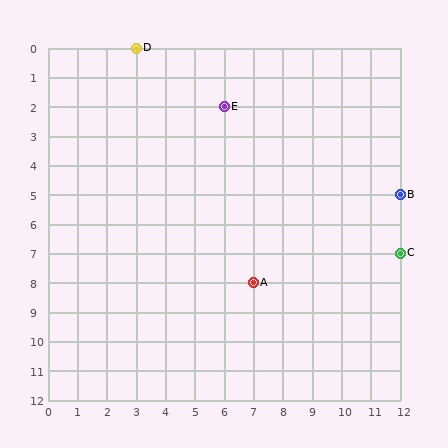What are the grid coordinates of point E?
Point E is at grid coordinates (6, 2).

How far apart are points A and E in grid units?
Points A and E are 1 column and 6 rows apart (about 6.1 grid units diagonally).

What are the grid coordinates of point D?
Point D is at grid coordinates (3, 0).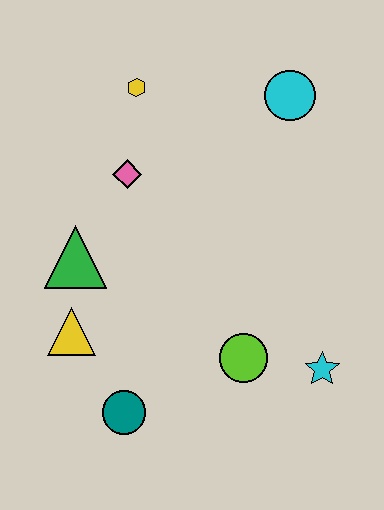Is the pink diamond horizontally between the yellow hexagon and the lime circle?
No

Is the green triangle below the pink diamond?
Yes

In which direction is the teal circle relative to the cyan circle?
The teal circle is below the cyan circle.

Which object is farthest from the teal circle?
The cyan circle is farthest from the teal circle.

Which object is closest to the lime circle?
The cyan star is closest to the lime circle.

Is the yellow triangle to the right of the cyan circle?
No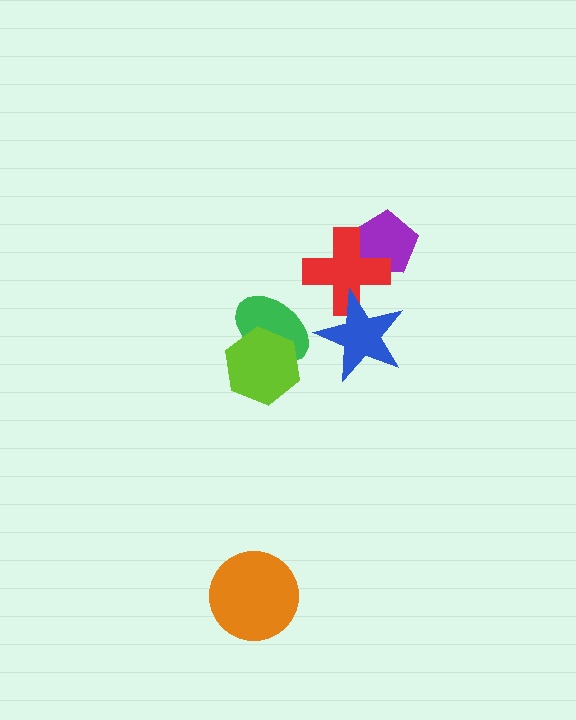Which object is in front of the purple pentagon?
The red cross is in front of the purple pentagon.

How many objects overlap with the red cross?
2 objects overlap with the red cross.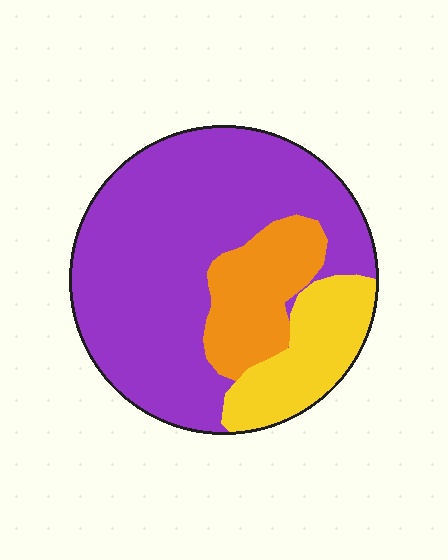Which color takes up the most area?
Purple, at roughly 65%.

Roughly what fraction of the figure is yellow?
Yellow takes up about one sixth (1/6) of the figure.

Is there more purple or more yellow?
Purple.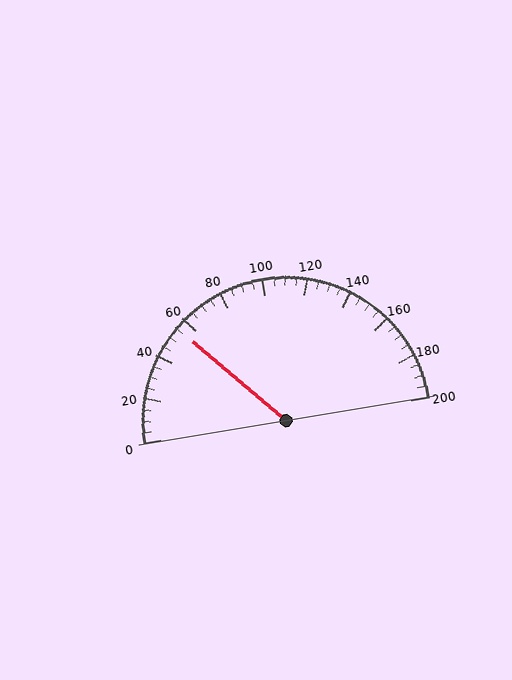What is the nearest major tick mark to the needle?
The nearest major tick mark is 60.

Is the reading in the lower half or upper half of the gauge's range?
The reading is in the lower half of the range (0 to 200).